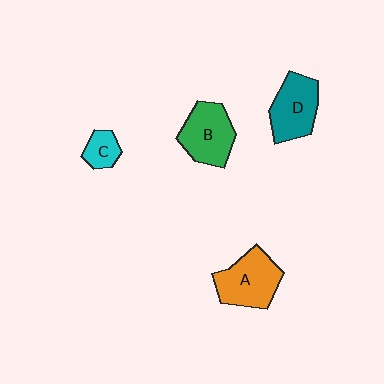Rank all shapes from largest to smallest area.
From largest to smallest: A (orange), B (green), D (teal), C (cyan).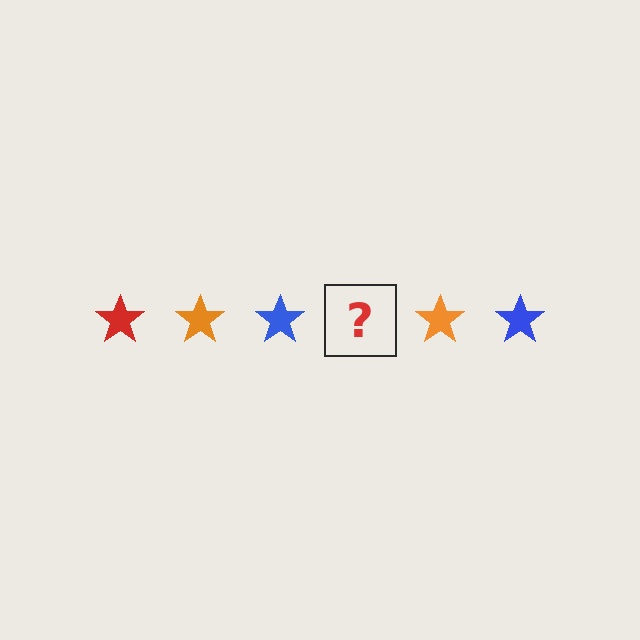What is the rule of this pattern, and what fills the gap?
The rule is that the pattern cycles through red, orange, blue stars. The gap should be filled with a red star.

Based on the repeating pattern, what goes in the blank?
The blank should be a red star.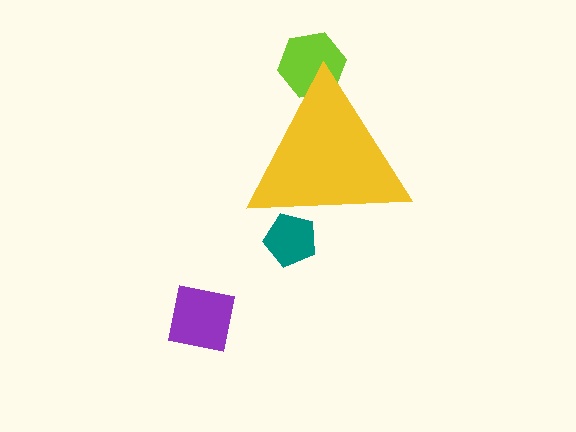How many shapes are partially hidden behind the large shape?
2 shapes are partially hidden.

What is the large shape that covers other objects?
A yellow triangle.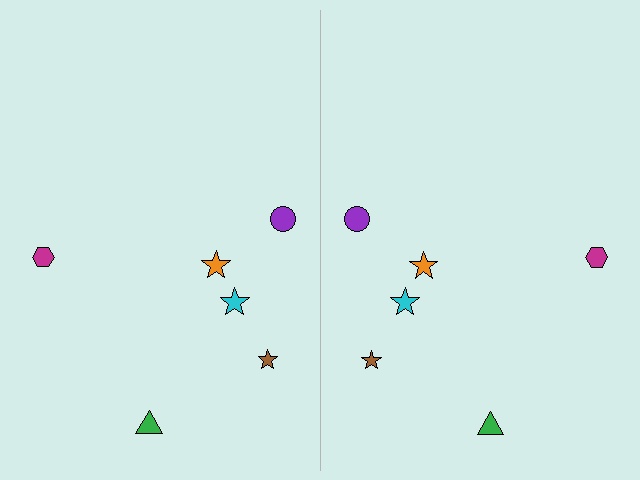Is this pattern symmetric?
Yes, this pattern has bilateral (reflection) symmetry.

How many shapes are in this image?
There are 12 shapes in this image.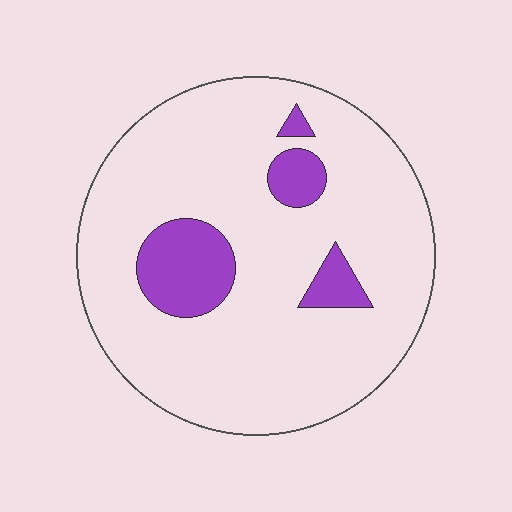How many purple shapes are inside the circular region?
4.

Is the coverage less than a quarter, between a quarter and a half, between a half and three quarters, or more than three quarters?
Less than a quarter.